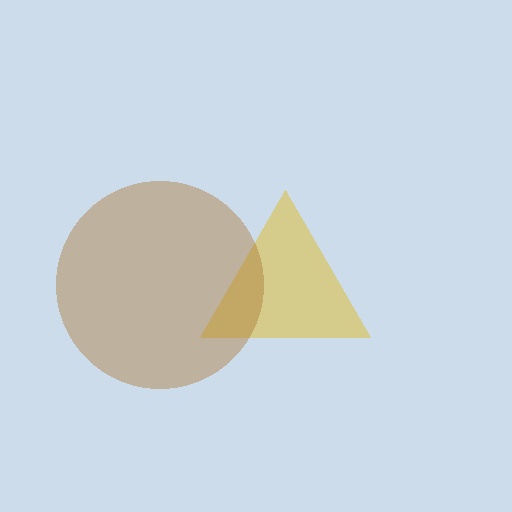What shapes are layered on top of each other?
The layered shapes are: a yellow triangle, a brown circle.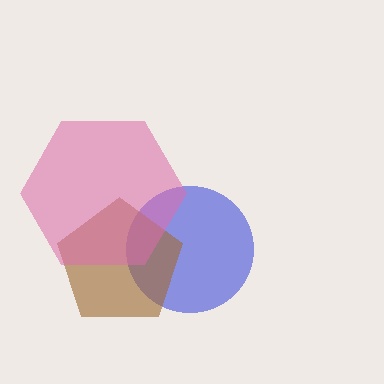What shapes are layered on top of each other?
The layered shapes are: a blue circle, a brown pentagon, a pink hexagon.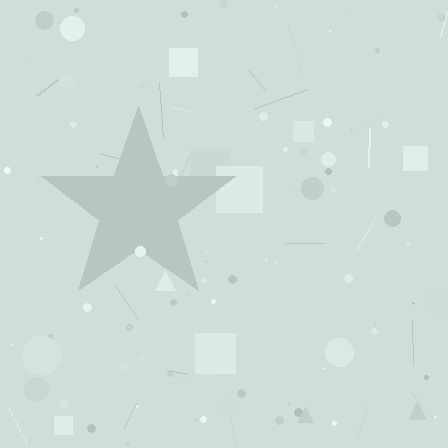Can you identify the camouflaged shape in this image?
The camouflaged shape is a star.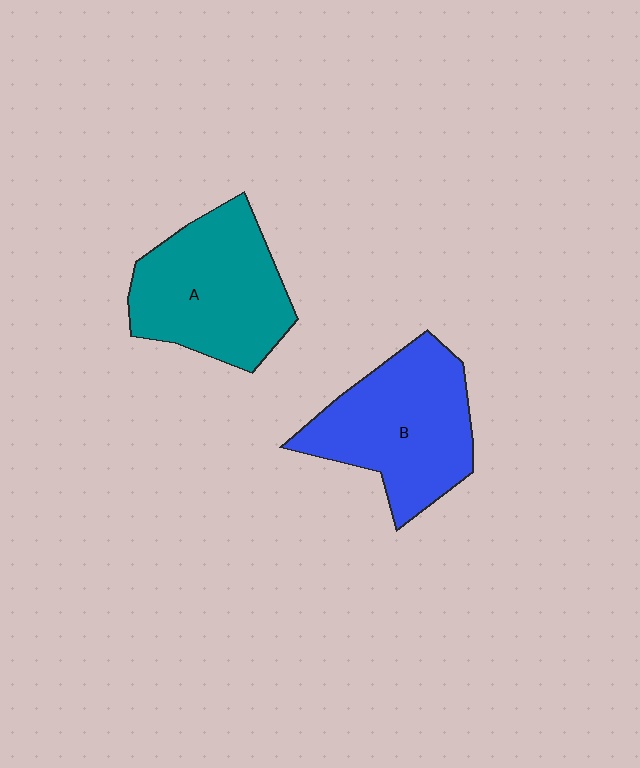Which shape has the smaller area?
Shape A (teal).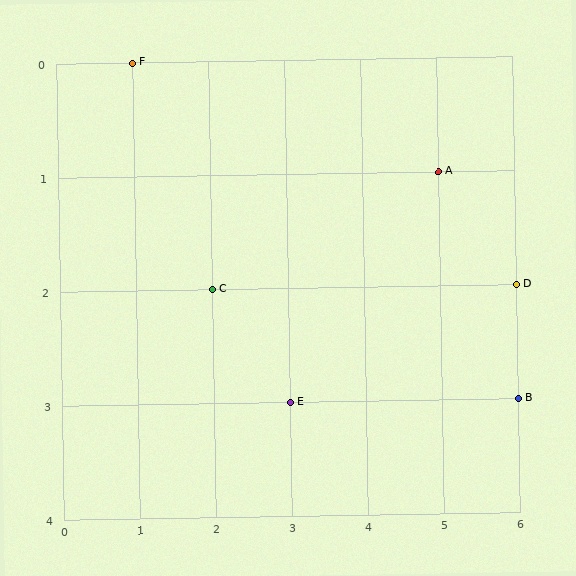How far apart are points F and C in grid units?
Points F and C are 1 column and 2 rows apart (about 2.2 grid units diagonally).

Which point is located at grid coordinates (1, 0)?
Point F is at (1, 0).